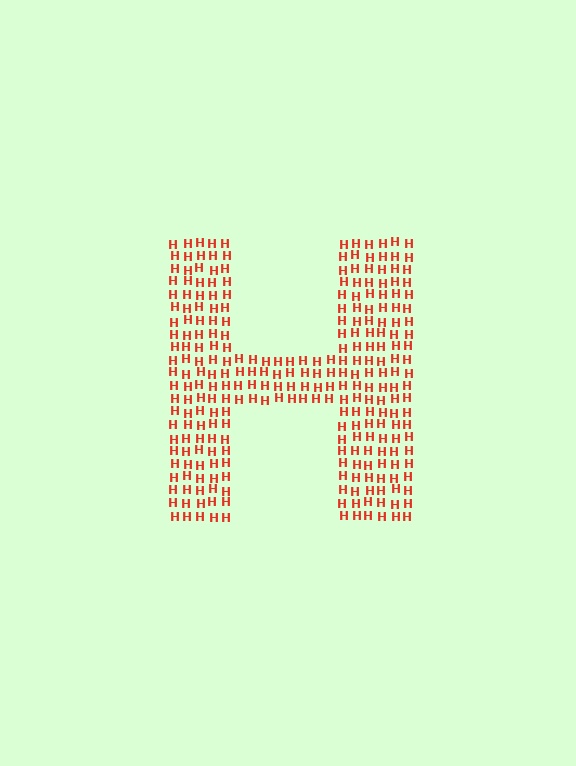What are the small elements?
The small elements are letter H's.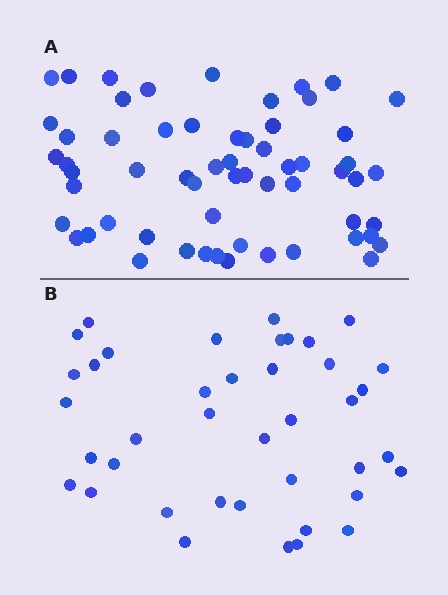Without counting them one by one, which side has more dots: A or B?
Region A (the top region) has more dots.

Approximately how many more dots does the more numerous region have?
Region A has approximately 20 more dots than region B.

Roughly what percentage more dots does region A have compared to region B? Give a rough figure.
About 50% more.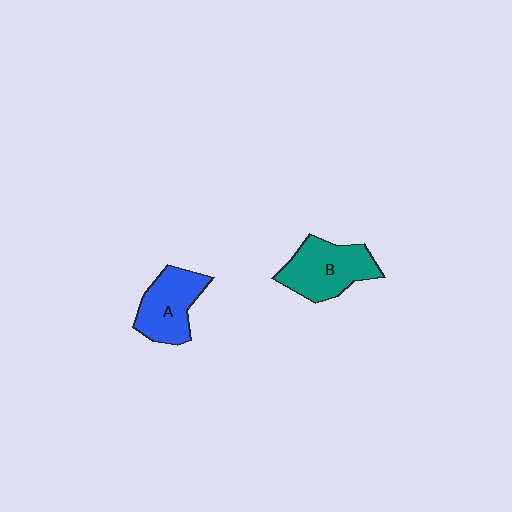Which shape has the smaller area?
Shape A (blue).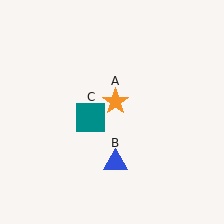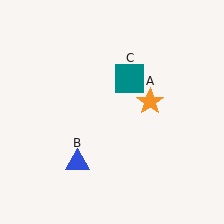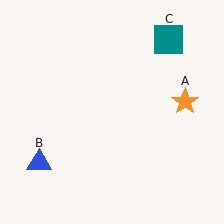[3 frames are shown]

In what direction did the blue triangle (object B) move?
The blue triangle (object B) moved left.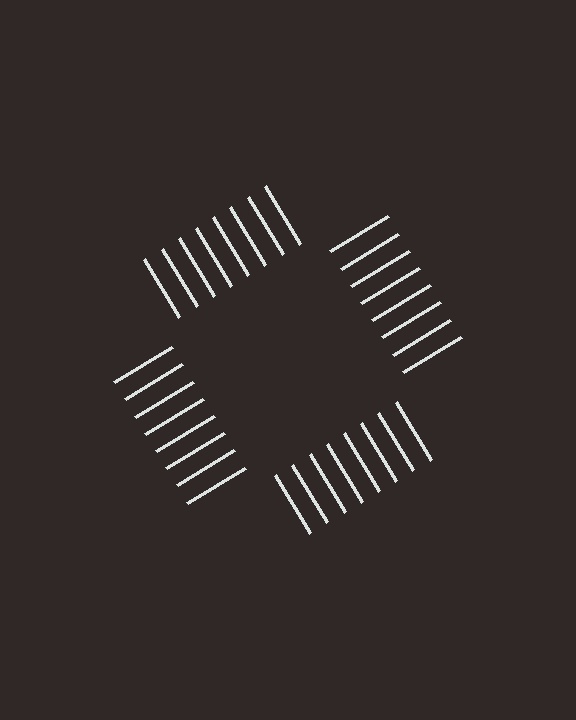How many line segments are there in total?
32 — 8 along each of the 4 edges.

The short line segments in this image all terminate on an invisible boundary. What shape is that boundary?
An illusory square — the line segments terminate on its edges but no continuous stroke is drawn.